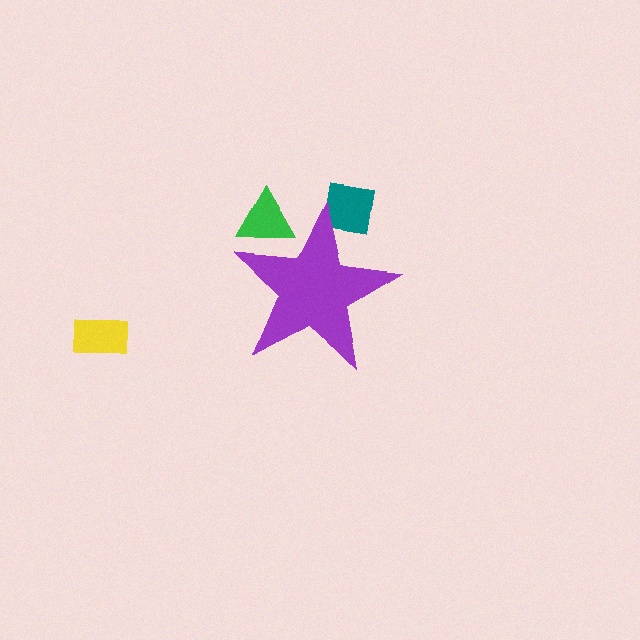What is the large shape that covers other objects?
A purple star.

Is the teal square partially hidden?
Yes, the teal square is partially hidden behind the purple star.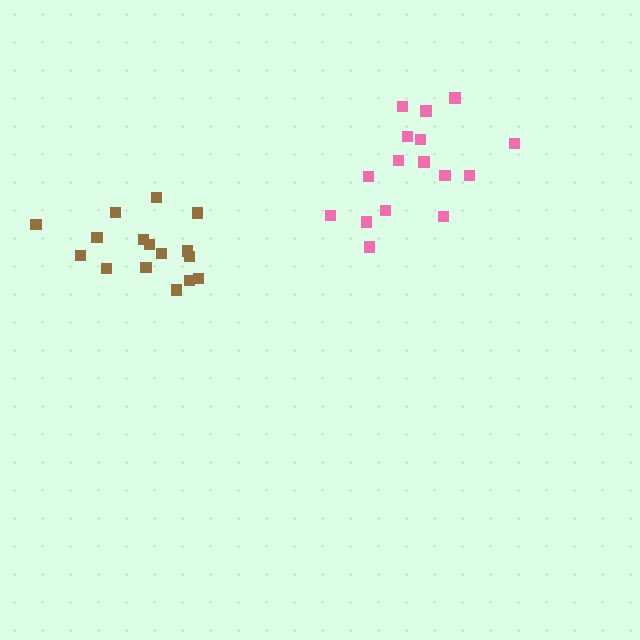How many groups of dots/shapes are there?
There are 2 groups.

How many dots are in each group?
Group 1: 16 dots, Group 2: 16 dots (32 total).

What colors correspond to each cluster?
The clusters are colored: brown, pink.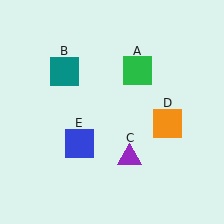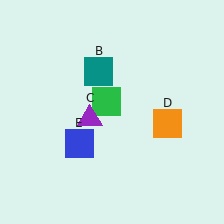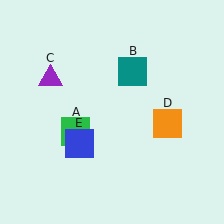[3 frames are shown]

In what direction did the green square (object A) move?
The green square (object A) moved down and to the left.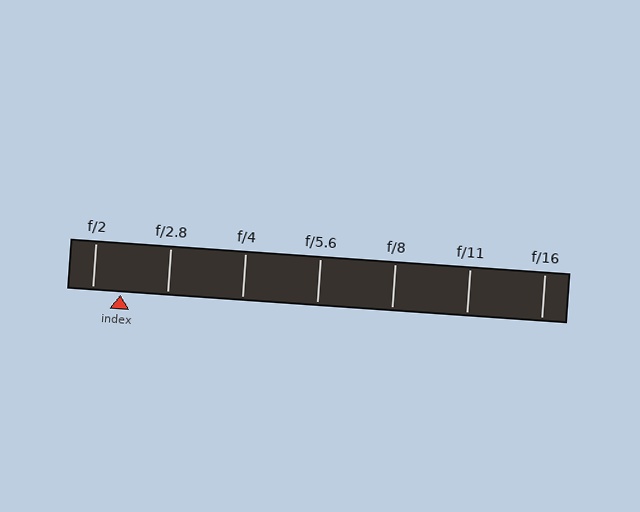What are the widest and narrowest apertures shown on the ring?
The widest aperture shown is f/2 and the narrowest is f/16.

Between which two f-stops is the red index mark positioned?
The index mark is between f/2 and f/2.8.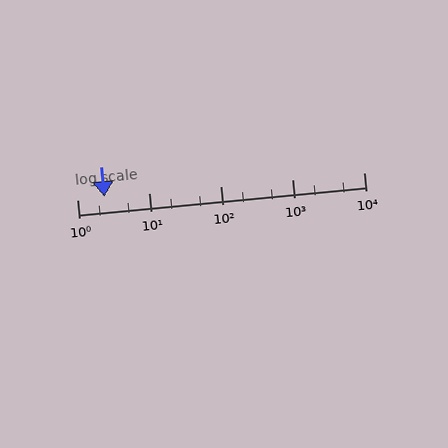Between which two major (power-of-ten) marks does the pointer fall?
The pointer is between 1 and 10.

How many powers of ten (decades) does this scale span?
The scale spans 4 decades, from 1 to 10000.